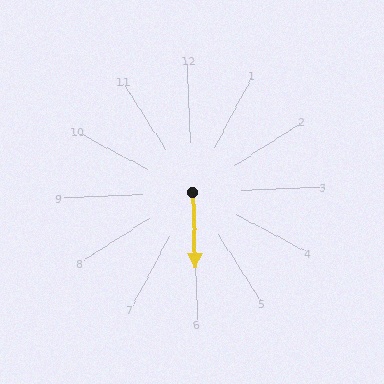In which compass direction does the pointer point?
South.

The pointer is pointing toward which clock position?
Roughly 6 o'clock.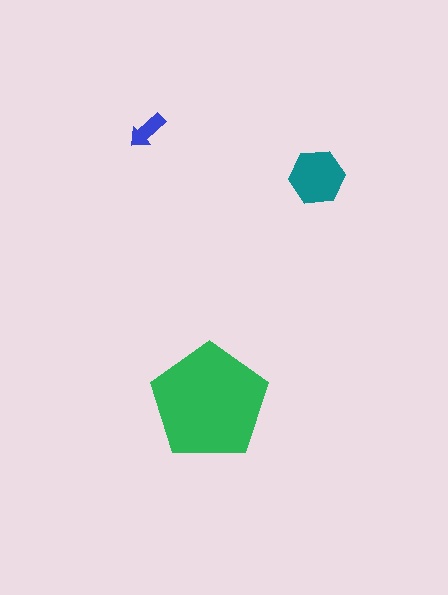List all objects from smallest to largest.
The blue arrow, the teal hexagon, the green pentagon.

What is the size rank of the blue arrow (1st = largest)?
3rd.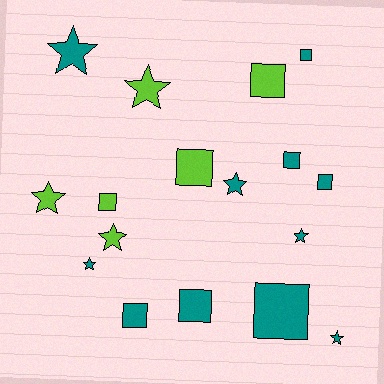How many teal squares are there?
There are 6 teal squares.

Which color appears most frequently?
Teal, with 11 objects.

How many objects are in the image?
There are 17 objects.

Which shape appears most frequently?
Square, with 9 objects.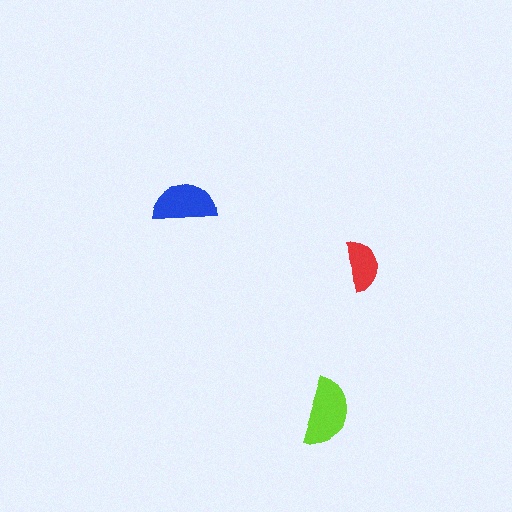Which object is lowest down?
The lime semicircle is bottommost.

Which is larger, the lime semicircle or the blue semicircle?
The lime one.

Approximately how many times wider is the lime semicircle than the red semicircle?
About 1.5 times wider.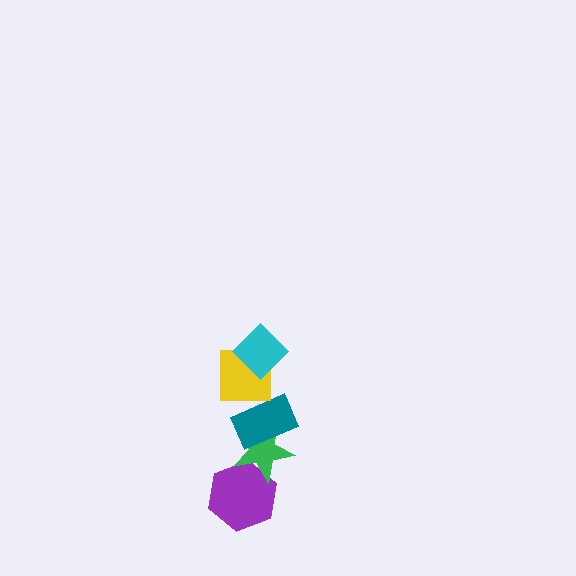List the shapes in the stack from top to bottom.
From top to bottom: the cyan diamond, the yellow square, the teal rectangle, the green star, the purple hexagon.